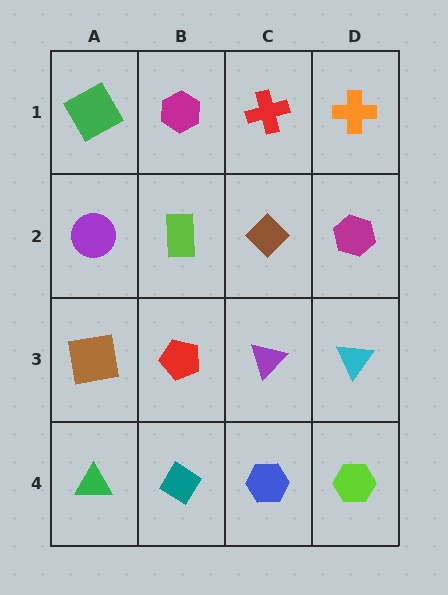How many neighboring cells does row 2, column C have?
4.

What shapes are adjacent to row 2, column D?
An orange cross (row 1, column D), a cyan triangle (row 3, column D), a brown diamond (row 2, column C).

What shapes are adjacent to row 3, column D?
A magenta hexagon (row 2, column D), a lime hexagon (row 4, column D), a purple triangle (row 3, column C).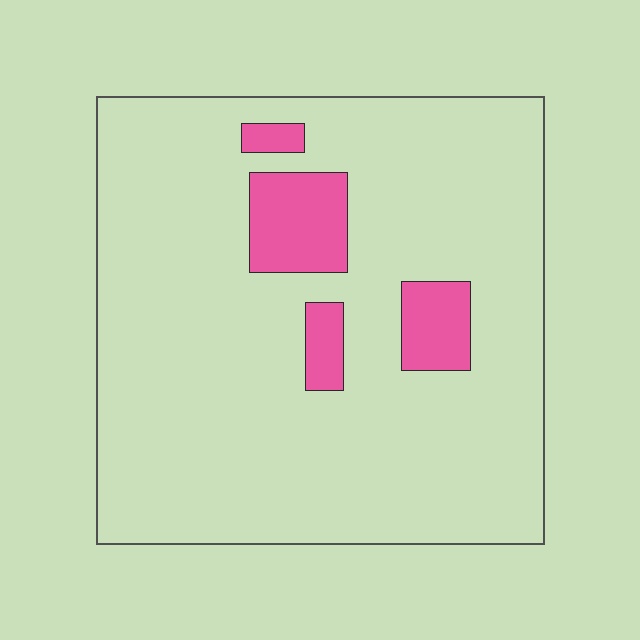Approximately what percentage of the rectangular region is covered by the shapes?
Approximately 10%.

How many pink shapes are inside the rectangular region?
4.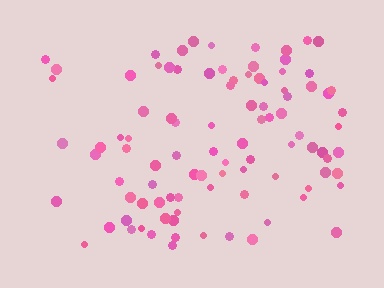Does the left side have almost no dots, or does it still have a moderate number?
Still a moderate number, just noticeably fewer than the right.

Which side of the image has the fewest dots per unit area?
The left.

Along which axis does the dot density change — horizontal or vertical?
Horizontal.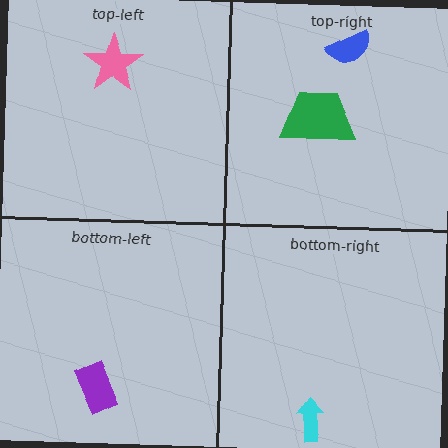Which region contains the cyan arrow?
The bottom-right region.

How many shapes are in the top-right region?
2.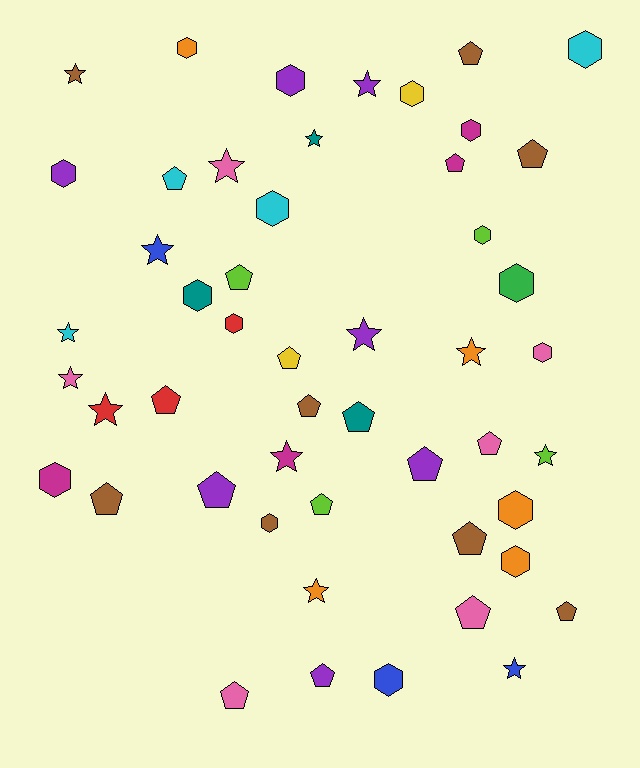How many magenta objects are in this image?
There are 4 magenta objects.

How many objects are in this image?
There are 50 objects.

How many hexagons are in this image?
There are 17 hexagons.